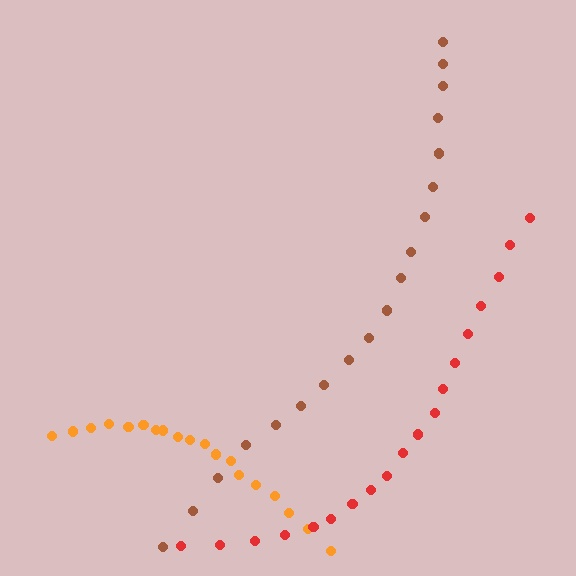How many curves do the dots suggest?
There are 3 distinct paths.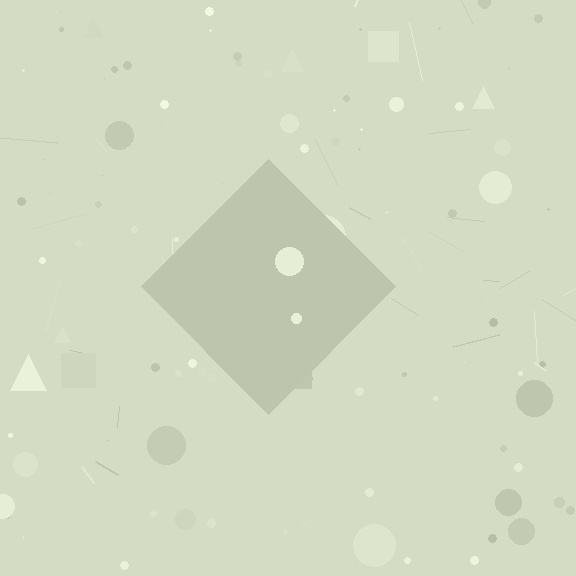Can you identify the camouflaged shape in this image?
The camouflaged shape is a diamond.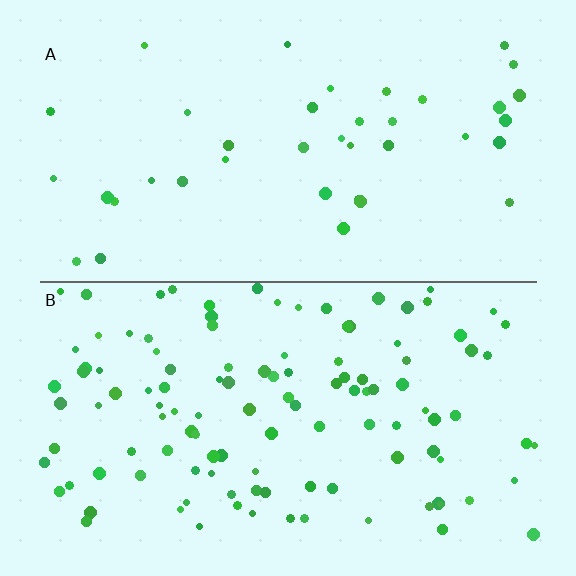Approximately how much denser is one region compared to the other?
Approximately 3.1× — region B over region A.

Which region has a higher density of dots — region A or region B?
B (the bottom).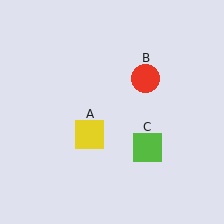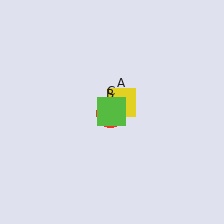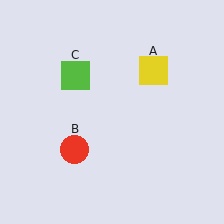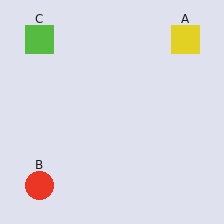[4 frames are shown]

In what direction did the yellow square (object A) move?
The yellow square (object A) moved up and to the right.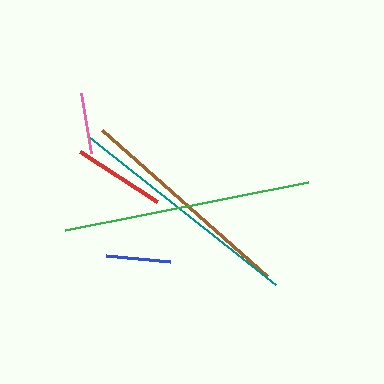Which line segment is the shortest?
The pink line is the shortest at approximately 61 pixels.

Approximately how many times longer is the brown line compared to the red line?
The brown line is approximately 2.4 times the length of the red line.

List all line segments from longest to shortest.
From longest to shortest: green, teal, brown, red, blue, pink.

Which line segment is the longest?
The green line is the longest at approximately 248 pixels.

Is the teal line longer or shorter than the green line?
The green line is longer than the teal line.